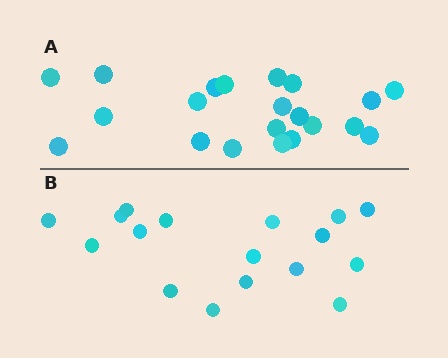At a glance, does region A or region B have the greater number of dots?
Region A (the top region) has more dots.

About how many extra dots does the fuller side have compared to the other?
Region A has about 4 more dots than region B.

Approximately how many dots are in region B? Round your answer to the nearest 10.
About 20 dots. (The exact count is 17, which rounds to 20.)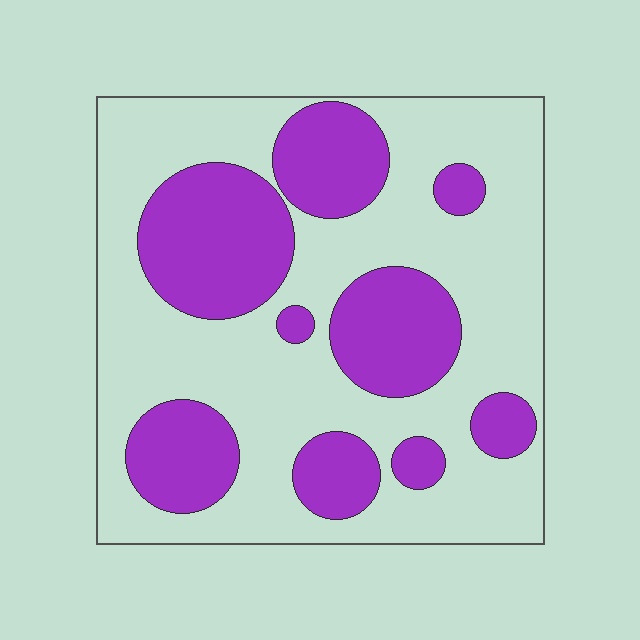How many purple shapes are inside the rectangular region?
9.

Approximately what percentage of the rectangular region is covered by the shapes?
Approximately 35%.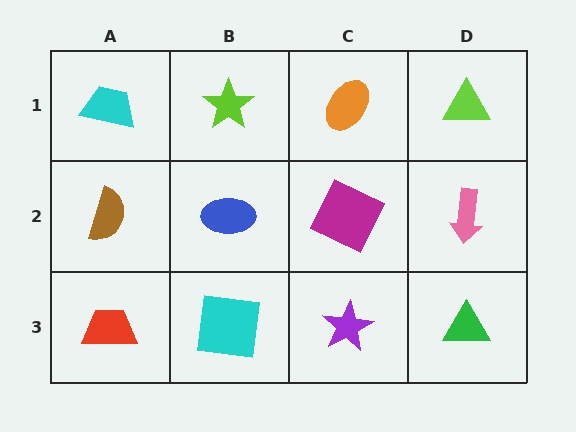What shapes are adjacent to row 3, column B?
A blue ellipse (row 2, column B), a red trapezoid (row 3, column A), a purple star (row 3, column C).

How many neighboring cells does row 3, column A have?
2.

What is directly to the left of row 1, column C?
A lime star.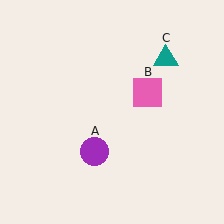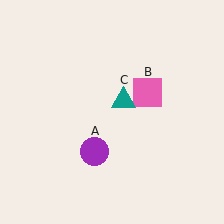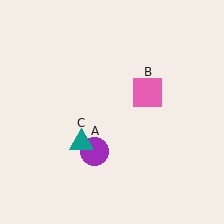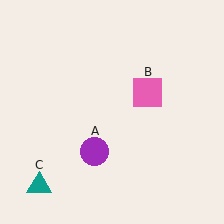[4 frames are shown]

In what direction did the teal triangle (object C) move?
The teal triangle (object C) moved down and to the left.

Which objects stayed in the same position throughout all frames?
Purple circle (object A) and pink square (object B) remained stationary.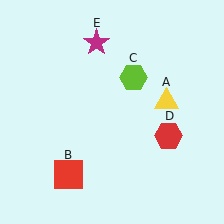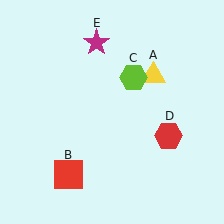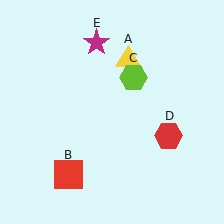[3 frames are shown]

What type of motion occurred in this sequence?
The yellow triangle (object A) rotated counterclockwise around the center of the scene.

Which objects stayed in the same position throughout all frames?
Red square (object B) and lime hexagon (object C) and red hexagon (object D) and magenta star (object E) remained stationary.